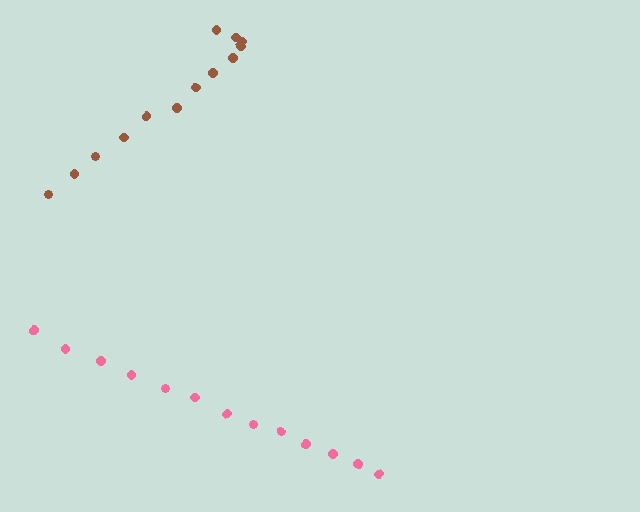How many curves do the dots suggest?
There are 2 distinct paths.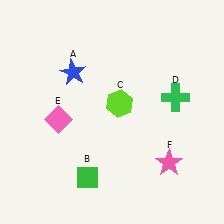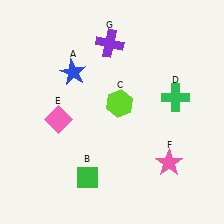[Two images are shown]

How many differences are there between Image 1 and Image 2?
There is 1 difference between the two images.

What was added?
A purple cross (G) was added in Image 2.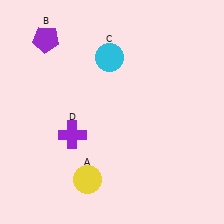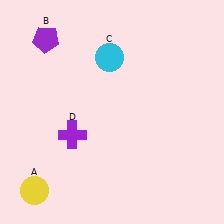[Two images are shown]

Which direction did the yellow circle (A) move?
The yellow circle (A) moved left.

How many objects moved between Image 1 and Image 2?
1 object moved between the two images.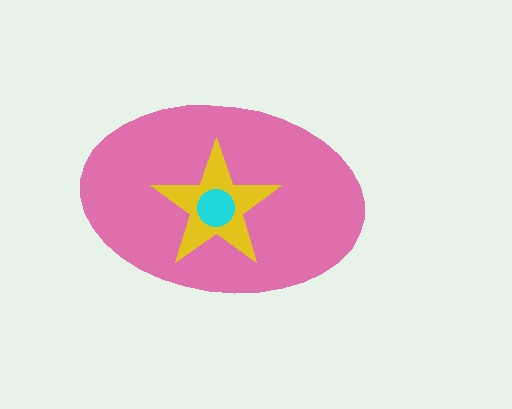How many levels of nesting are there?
3.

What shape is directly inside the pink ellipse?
The yellow star.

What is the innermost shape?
The cyan circle.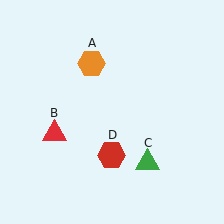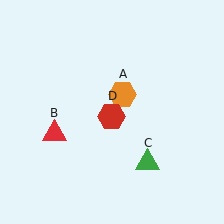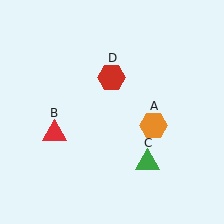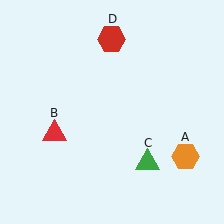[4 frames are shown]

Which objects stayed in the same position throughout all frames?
Red triangle (object B) and green triangle (object C) remained stationary.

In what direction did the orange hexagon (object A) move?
The orange hexagon (object A) moved down and to the right.